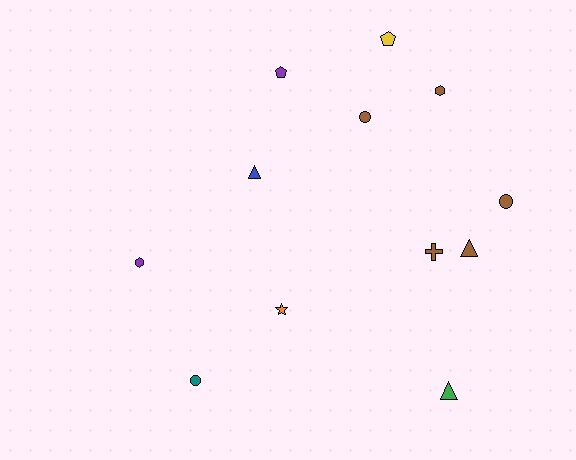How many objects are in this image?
There are 12 objects.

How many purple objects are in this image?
There are 2 purple objects.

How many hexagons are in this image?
There are 2 hexagons.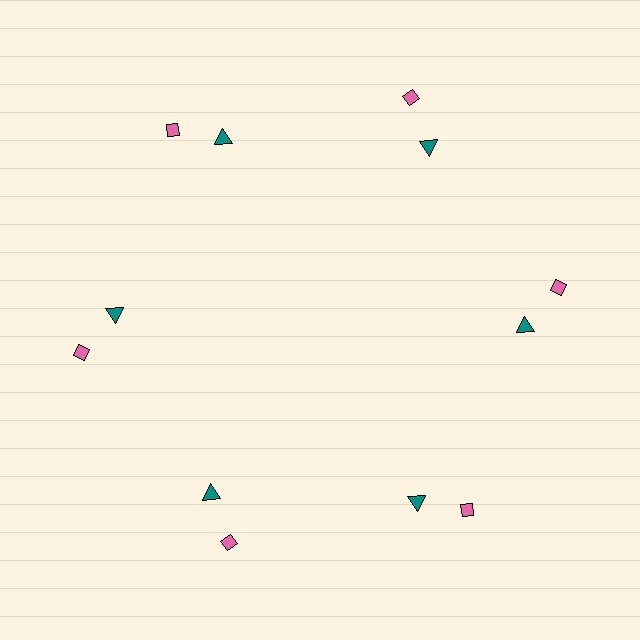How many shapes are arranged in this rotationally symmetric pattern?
There are 12 shapes, arranged in 6 groups of 2.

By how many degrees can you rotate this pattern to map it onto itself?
The pattern maps onto itself every 60 degrees of rotation.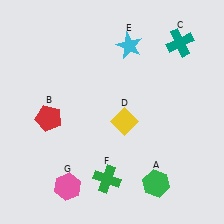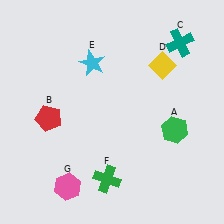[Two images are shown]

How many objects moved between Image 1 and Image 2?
3 objects moved between the two images.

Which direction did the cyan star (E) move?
The cyan star (E) moved left.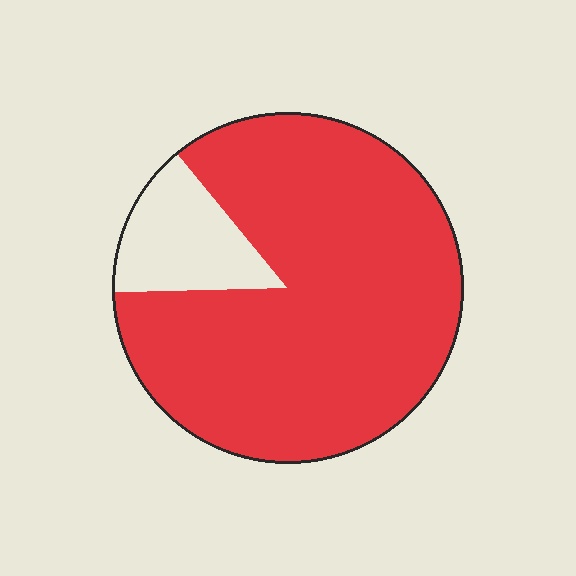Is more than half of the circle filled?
Yes.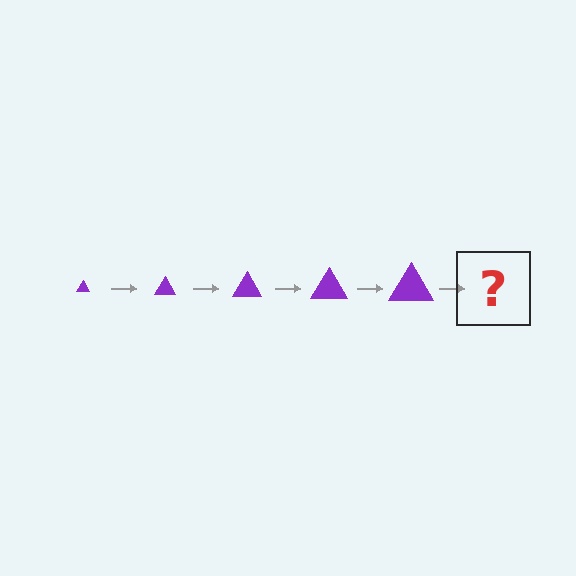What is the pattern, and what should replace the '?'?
The pattern is that the triangle gets progressively larger each step. The '?' should be a purple triangle, larger than the previous one.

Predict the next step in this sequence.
The next step is a purple triangle, larger than the previous one.